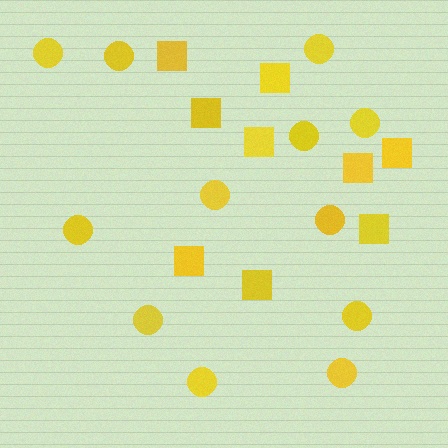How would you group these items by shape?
There are 2 groups: one group of circles (12) and one group of squares (9).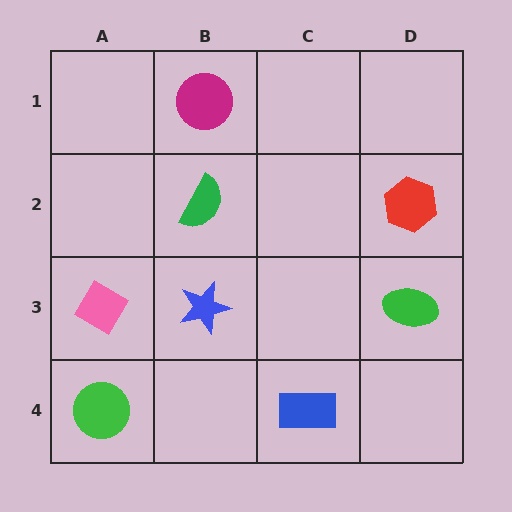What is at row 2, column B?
A green semicircle.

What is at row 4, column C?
A blue rectangle.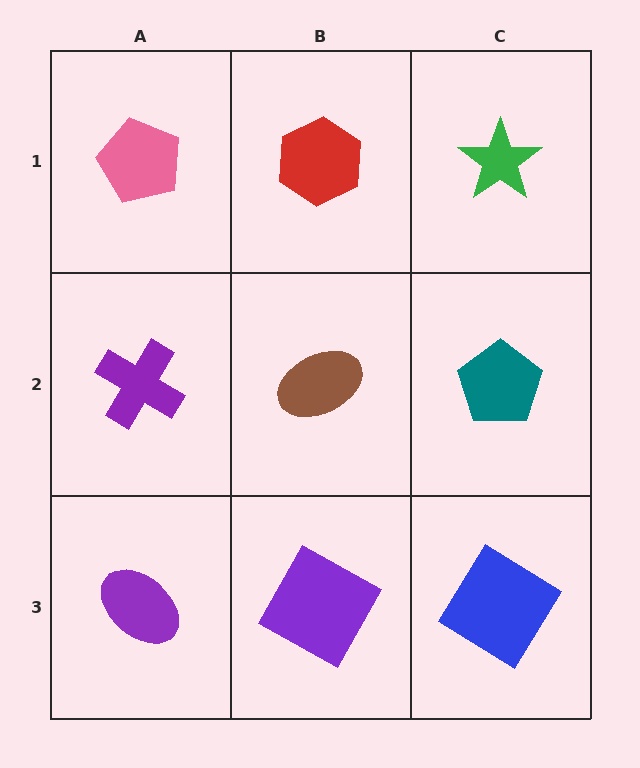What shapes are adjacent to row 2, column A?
A pink pentagon (row 1, column A), a purple ellipse (row 3, column A), a brown ellipse (row 2, column B).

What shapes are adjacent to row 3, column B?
A brown ellipse (row 2, column B), a purple ellipse (row 3, column A), a blue diamond (row 3, column C).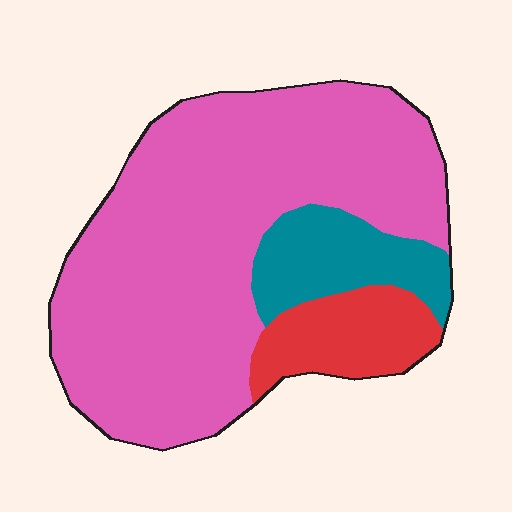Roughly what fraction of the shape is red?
Red covers about 15% of the shape.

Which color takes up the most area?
Pink, at roughly 75%.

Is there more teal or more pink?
Pink.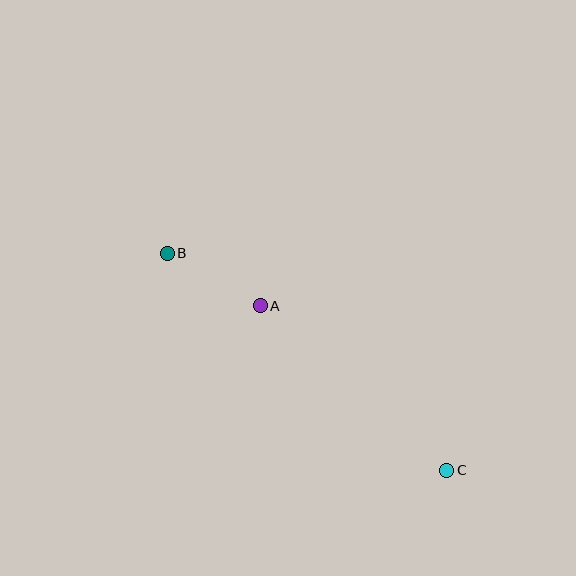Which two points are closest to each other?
Points A and B are closest to each other.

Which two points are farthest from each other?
Points B and C are farthest from each other.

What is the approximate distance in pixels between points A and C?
The distance between A and C is approximately 249 pixels.